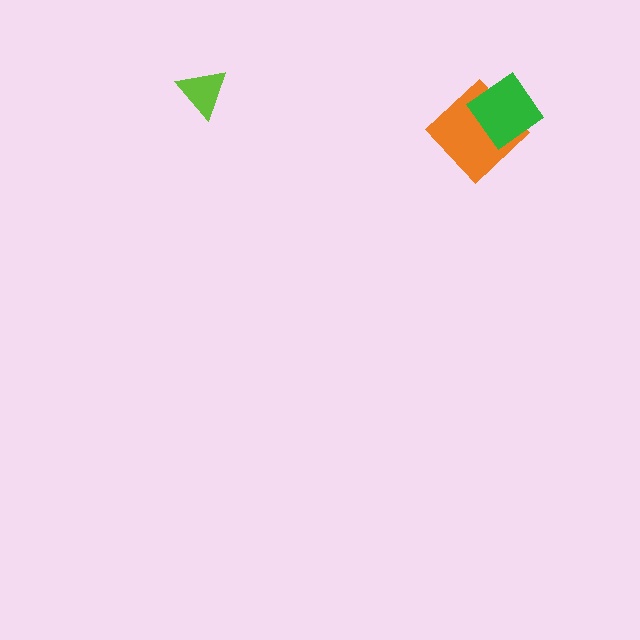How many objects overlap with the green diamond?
1 object overlaps with the green diamond.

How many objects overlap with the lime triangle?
0 objects overlap with the lime triangle.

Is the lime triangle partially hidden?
No, no other shape covers it.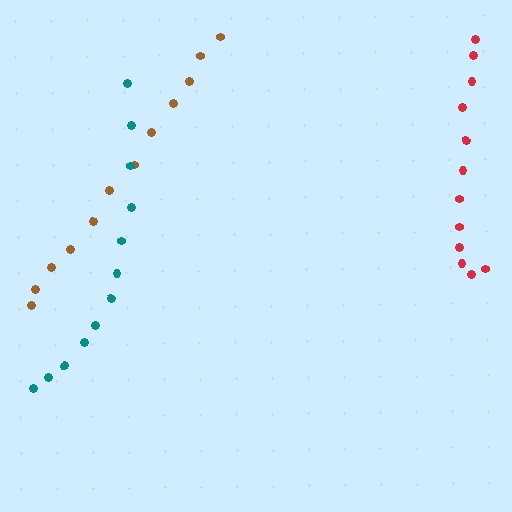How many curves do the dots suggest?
There are 3 distinct paths.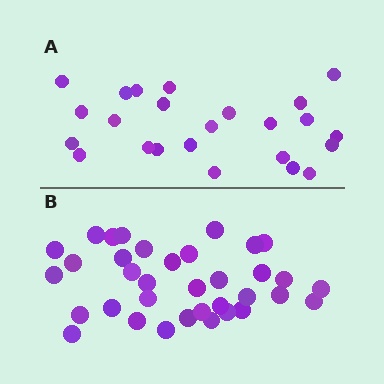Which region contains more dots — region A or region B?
Region B (the bottom region) has more dots.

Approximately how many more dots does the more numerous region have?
Region B has roughly 12 or so more dots than region A.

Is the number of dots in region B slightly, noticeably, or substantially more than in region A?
Region B has substantially more. The ratio is roughly 1.5 to 1.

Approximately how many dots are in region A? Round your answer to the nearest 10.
About 20 dots. (The exact count is 24, which rounds to 20.)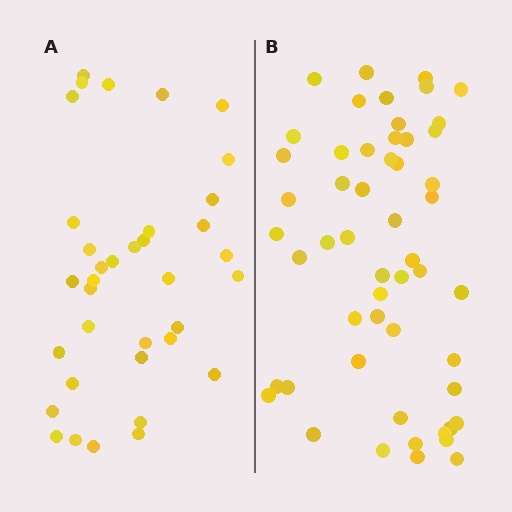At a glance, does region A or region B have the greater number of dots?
Region B (the right region) has more dots.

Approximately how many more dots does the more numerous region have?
Region B has approximately 15 more dots than region A.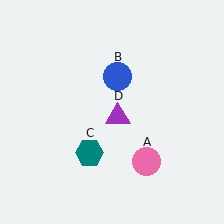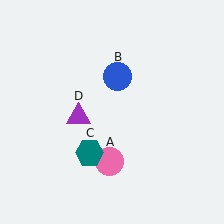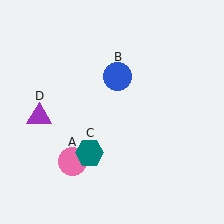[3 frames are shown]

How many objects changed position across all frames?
2 objects changed position: pink circle (object A), purple triangle (object D).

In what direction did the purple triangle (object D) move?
The purple triangle (object D) moved left.